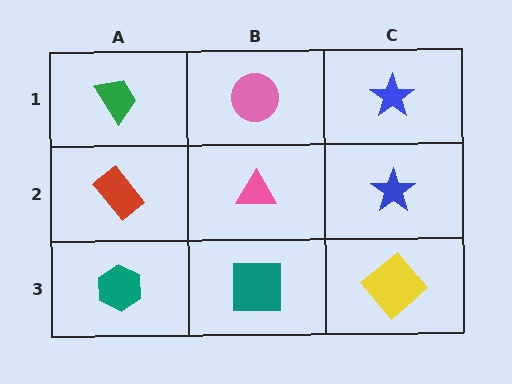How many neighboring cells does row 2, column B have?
4.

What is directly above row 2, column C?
A blue star.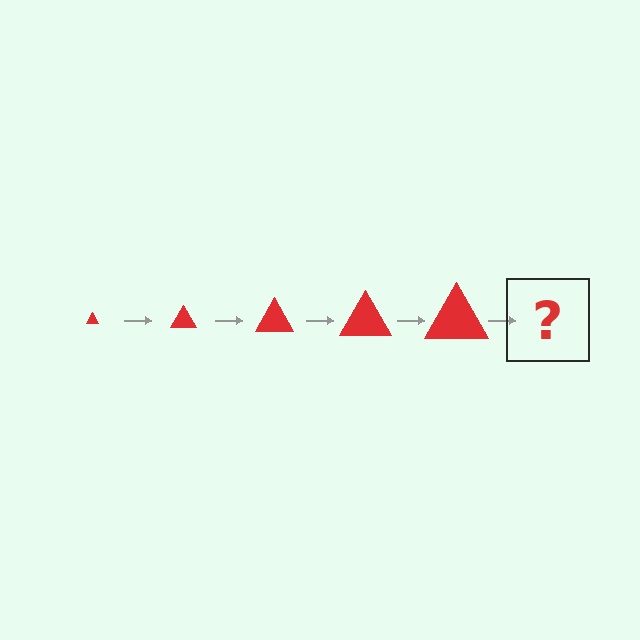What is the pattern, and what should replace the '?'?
The pattern is that the triangle gets progressively larger each step. The '?' should be a red triangle, larger than the previous one.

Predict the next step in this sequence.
The next step is a red triangle, larger than the previous one.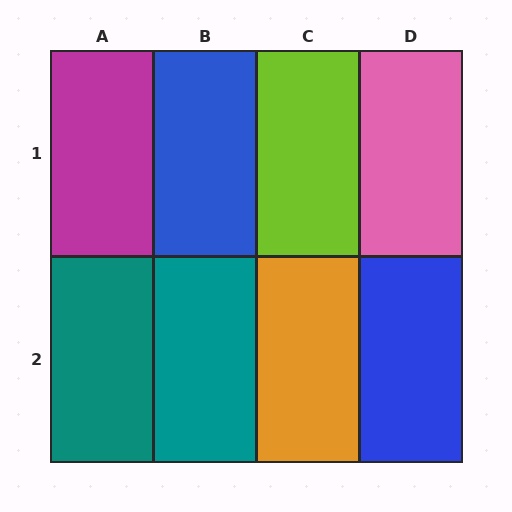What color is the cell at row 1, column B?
Blue.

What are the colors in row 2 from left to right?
Teal, teal, orange, blue.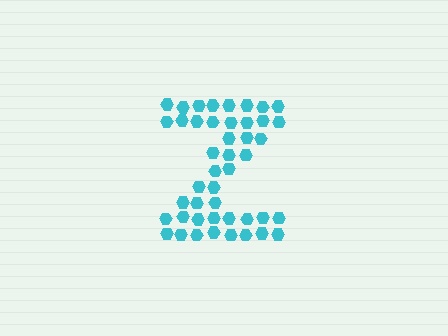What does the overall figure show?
The overall figure shows the letter Z.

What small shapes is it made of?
It is made of small hexagons.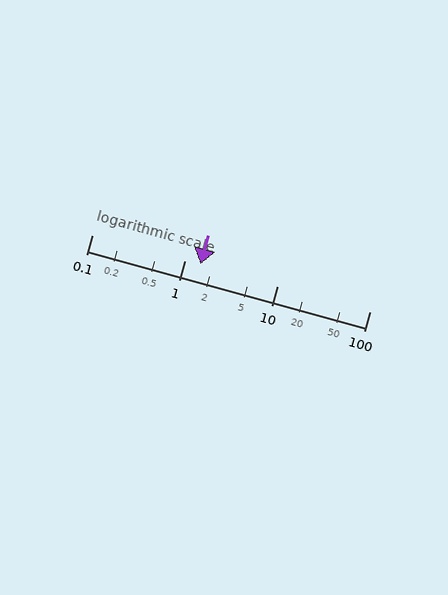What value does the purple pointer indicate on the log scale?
The pointer indicates approximately 1.5.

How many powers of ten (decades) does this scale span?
The scale spans 3 decades, from 0.1 to 100.